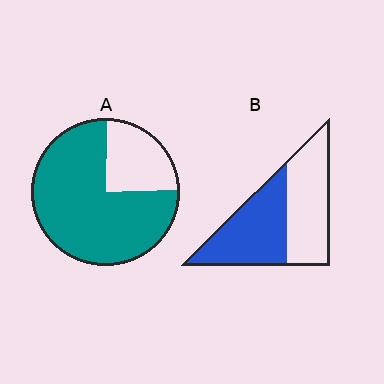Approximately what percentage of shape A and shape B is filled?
A is approximately 75% and B is approximately 50%.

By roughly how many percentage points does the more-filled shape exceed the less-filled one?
By roughly 25 percentage points (A over B).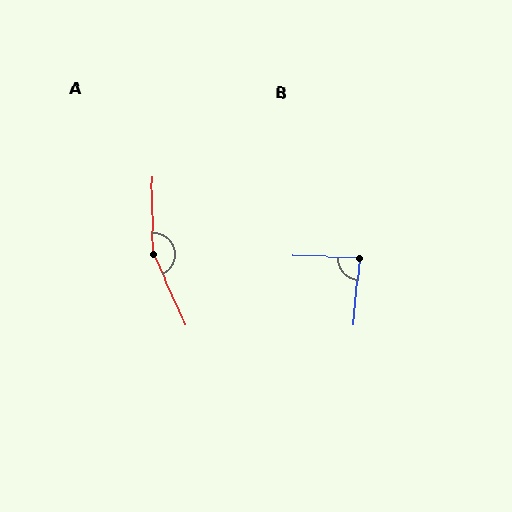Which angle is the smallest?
B, at approximately 87 degrees.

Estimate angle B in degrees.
Approximately 87 degrees.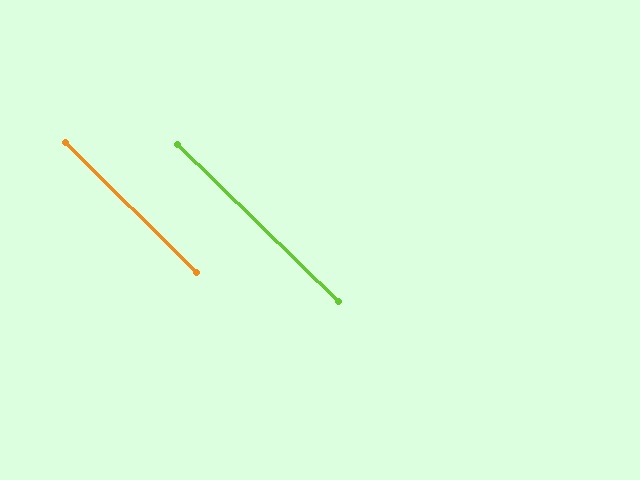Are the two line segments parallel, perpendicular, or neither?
Parallel — their directions differ by only 0.4°.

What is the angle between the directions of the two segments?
Approximately 0 degrees.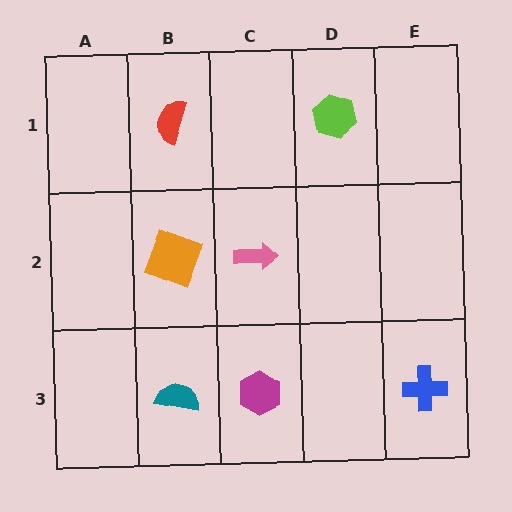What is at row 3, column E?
A blue cross.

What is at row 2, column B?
An orange square.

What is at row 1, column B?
A red semicircle.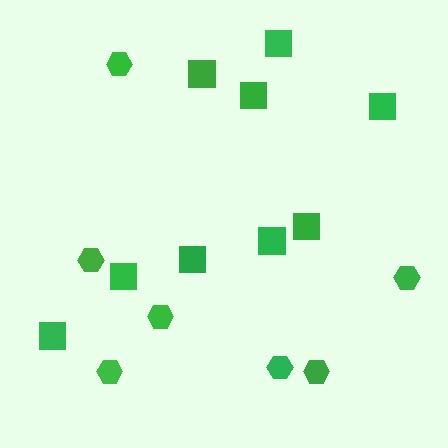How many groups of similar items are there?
There are 2 groups: one group of squares (9) and one group of hexagons (7).